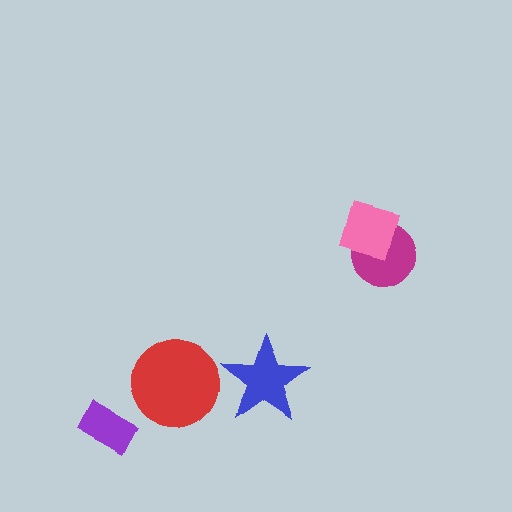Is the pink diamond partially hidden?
No, no other shape covers it.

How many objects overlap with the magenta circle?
1 object overlaps with the magenta circle.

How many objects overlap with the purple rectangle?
0 objects overlap with the purple rectangle.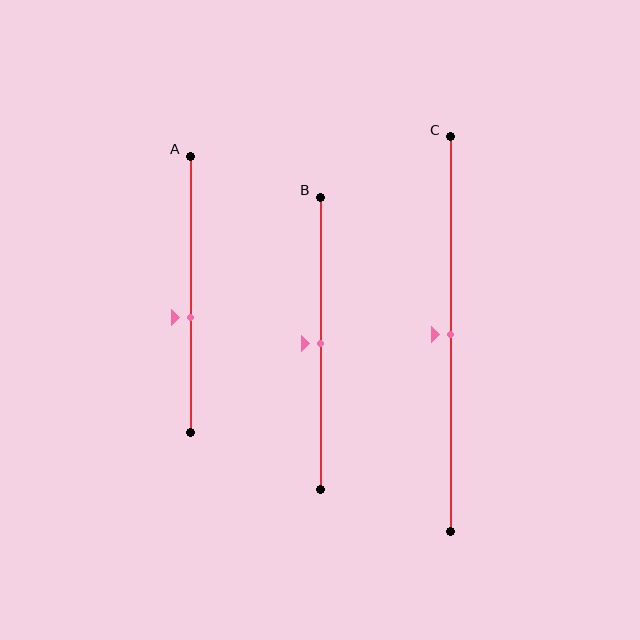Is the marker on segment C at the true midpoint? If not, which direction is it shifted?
Yes, the marker on segment C is at the true midpoint.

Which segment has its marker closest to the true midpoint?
Segment B has its marker closest to the true midpoint.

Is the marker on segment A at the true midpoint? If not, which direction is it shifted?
No, the marker on segment A is shifted downward by about 8% of the segment length.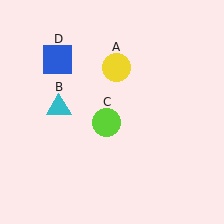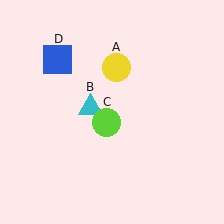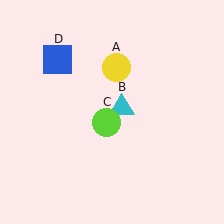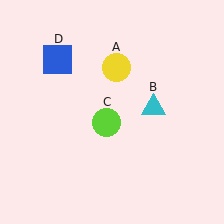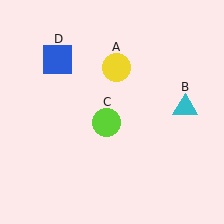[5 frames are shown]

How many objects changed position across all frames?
1 object changed position: cyan triangle (object B).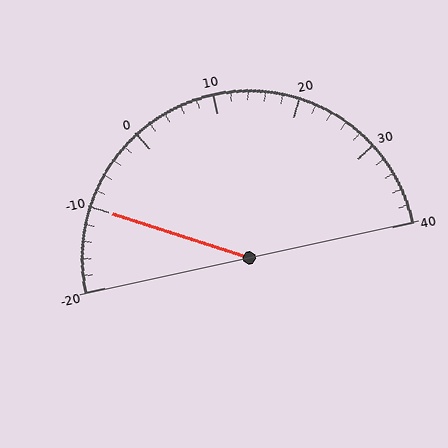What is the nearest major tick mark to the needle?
The nearest major tick mark is -10.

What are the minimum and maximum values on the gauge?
The gauge ranges from -20 to 40.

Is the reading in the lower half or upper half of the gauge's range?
The reading is in the lower half of the range (-20 to 40).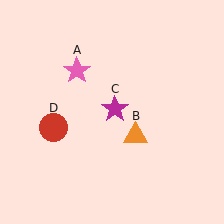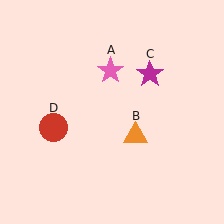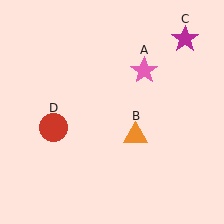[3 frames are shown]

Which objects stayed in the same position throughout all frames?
Orange triangle (object B) and red circle (object D) remained stationary.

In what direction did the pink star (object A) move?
The pink star (object A) moved right.